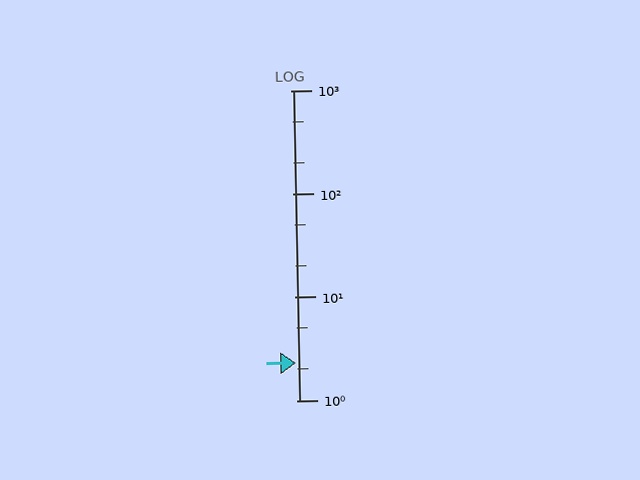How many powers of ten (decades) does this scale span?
The scale spans 3 decades, from 1 to 1000.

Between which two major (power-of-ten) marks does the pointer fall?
The pointer is between 1 and 10.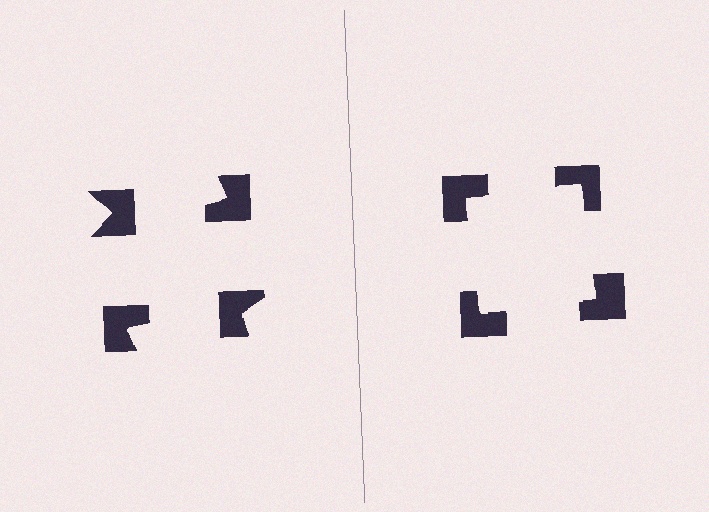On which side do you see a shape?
An illusory square appears on the right side. On the left side the wedge cuts are rotated, so no coherent shape forms.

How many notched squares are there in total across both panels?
8 — 4 on each side.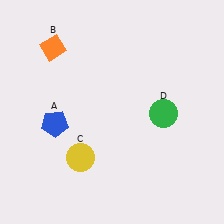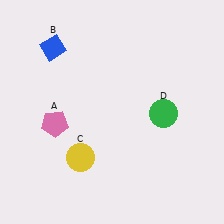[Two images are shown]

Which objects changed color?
A changed from blue to pink. B changed from orange to blue.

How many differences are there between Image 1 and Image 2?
There are 2 differences between the two images.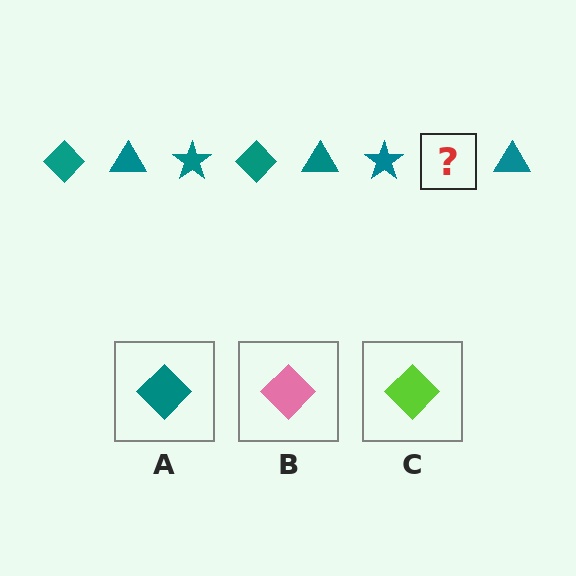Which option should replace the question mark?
Option A.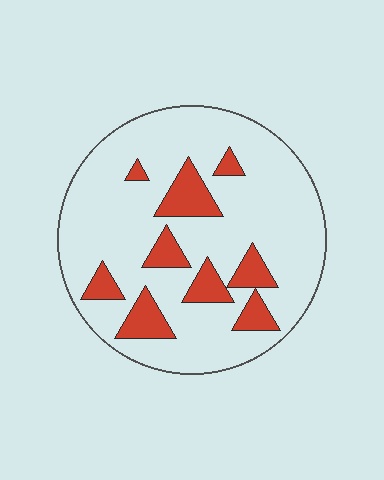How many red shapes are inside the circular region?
9.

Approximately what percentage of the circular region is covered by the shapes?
Approximately 20%.